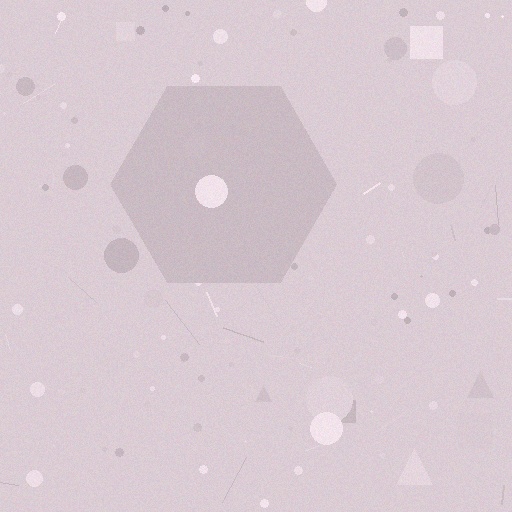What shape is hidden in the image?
A hexagon is hidden in the image.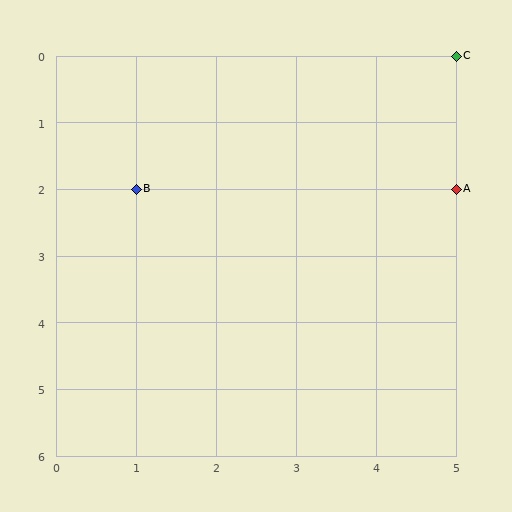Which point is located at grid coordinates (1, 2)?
Point B is at (1, 2).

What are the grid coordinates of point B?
Point B is at grid coordinates (1, 2).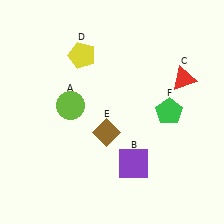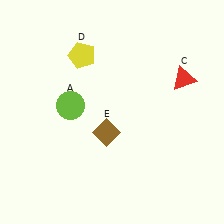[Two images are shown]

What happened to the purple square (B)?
The purple square (B) was removed in Image 2. It was in the bottom-right area of Image 1.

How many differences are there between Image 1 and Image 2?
There are 2 differences between the two images.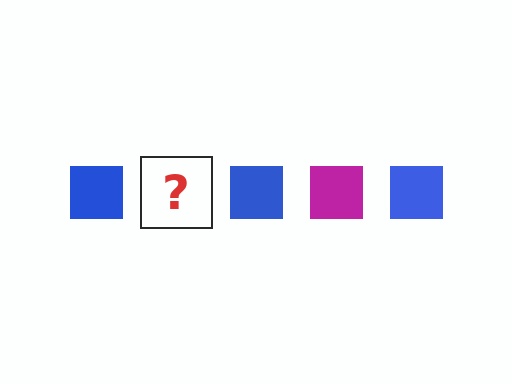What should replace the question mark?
The question mark should be replaced with a magenta square.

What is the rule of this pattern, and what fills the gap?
The rule is that the pattern cycles through blue, magenta squares. The gap should be filled with a magenta square.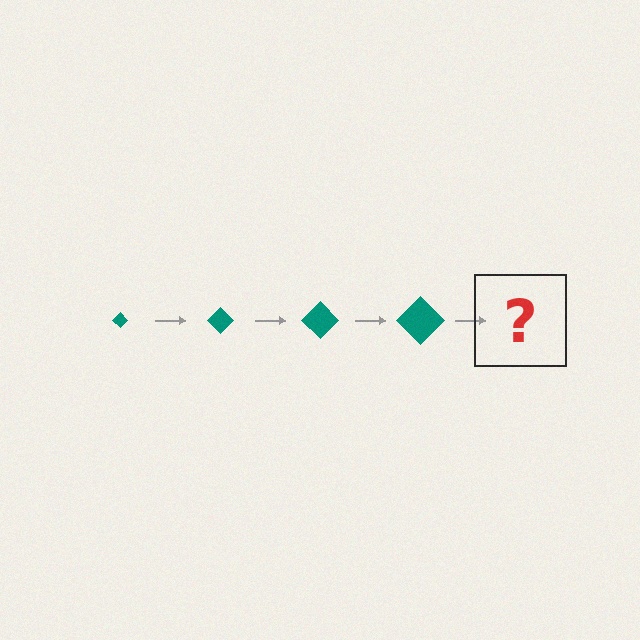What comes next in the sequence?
The next element should be a teal diamond, larger than the previous one.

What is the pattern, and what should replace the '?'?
The pattern is that the diamond gets progressively larger each step. The '?' should be a teal diamond, larger than the previous one.